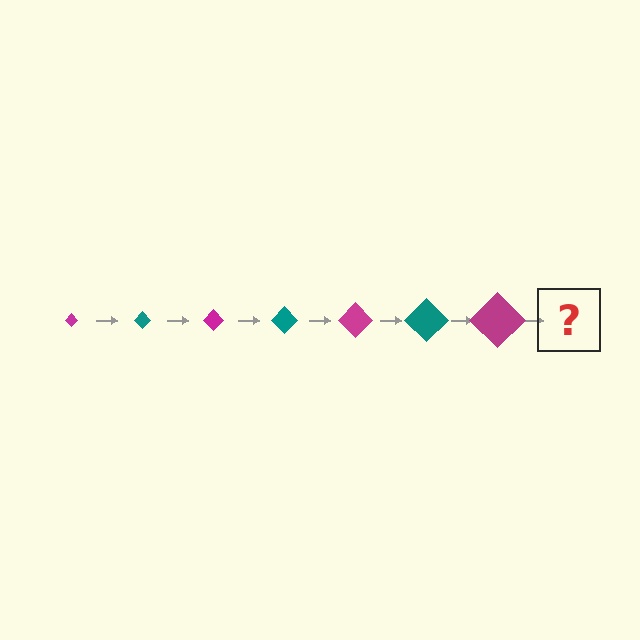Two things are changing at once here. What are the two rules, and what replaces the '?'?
The two rules are that the diamond grows larger each step and the color cycles through magenta and teal. The '?' should be a teal diamond, larger than the previous one.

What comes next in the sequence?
The next element should be a teal diamond, larger than the previous one.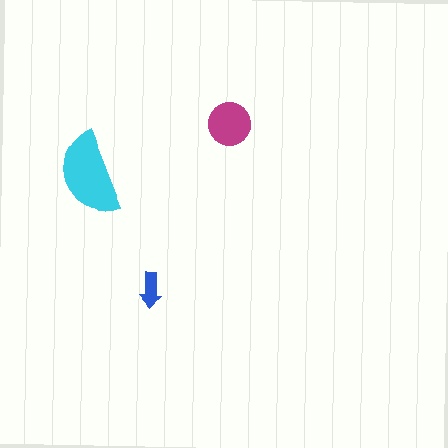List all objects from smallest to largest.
The blue arrow, the magenta circle, the cyan semicircle.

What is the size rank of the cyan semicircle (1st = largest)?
1st.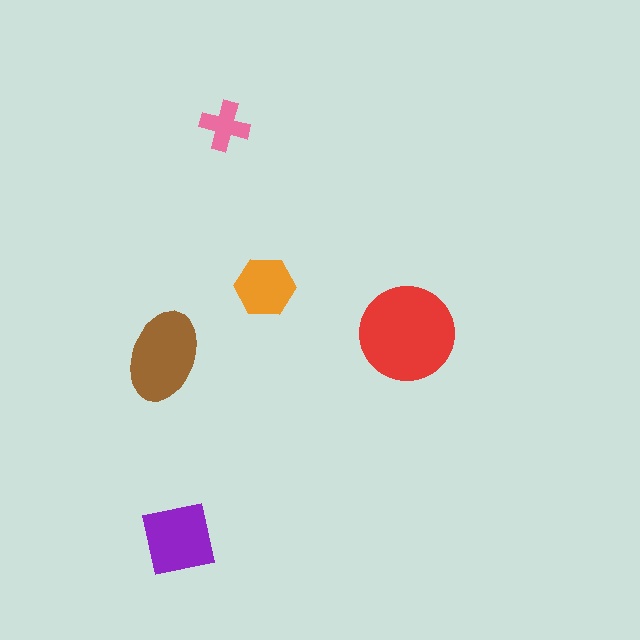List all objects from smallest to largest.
The pink cross, the orange hexagon, the purple square, the brown ellipse, the red circle.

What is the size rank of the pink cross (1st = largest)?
5th.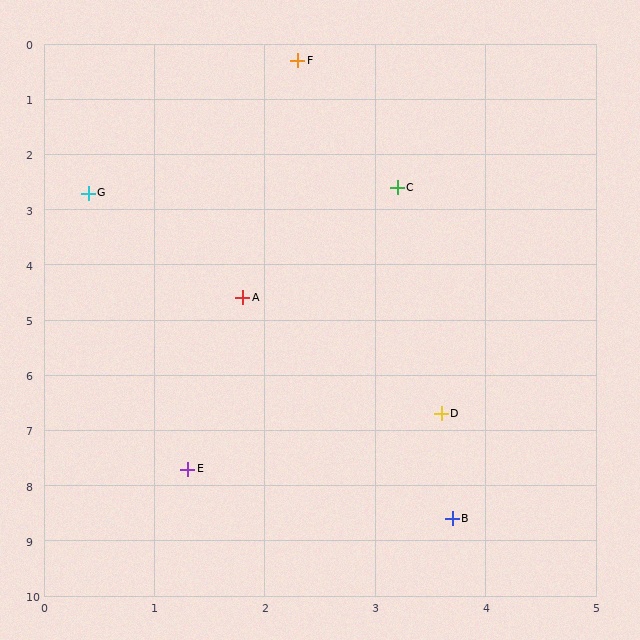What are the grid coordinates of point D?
Point D is at approximately (3.6, 6.7).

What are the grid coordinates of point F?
Point F is at approximately (2.3, 0.3).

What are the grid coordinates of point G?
Point G is at approximately (0.4, 2.7).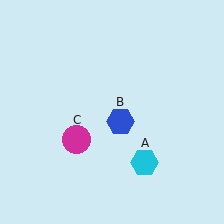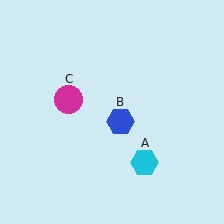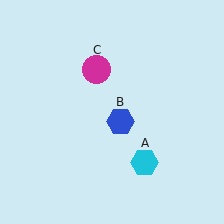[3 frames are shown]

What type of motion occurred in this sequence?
The magenta circle (object C) rotated clockwise around the center of the scene.